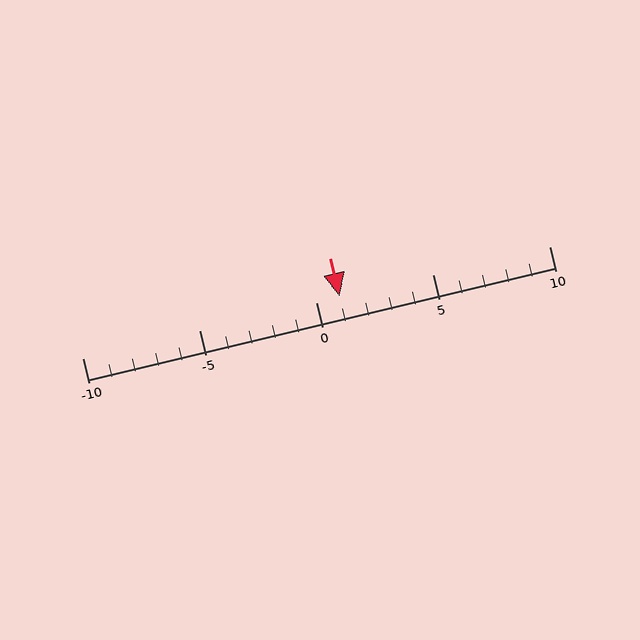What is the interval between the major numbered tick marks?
The major tick marks are spaced 5 units apart.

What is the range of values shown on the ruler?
The ruler shows values from -10 to 10.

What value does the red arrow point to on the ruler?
The red arrow points to approximately 1.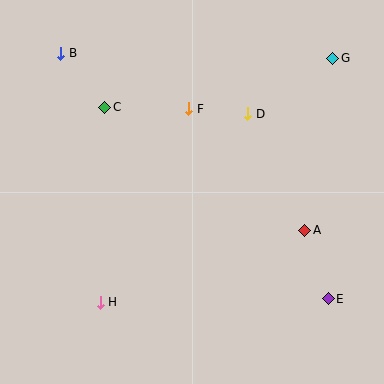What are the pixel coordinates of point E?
Point E is at (328, 299).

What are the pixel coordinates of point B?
Point B is at (61, 53).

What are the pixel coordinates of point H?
Point H is at (100, 302).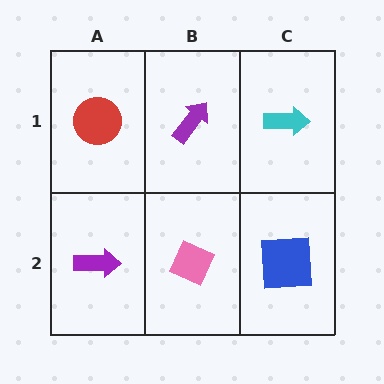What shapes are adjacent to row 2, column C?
A cyan arrow (row 1, column C), a pink diamond (row 2, column B).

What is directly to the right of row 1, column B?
A cyan arrow.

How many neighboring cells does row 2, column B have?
3.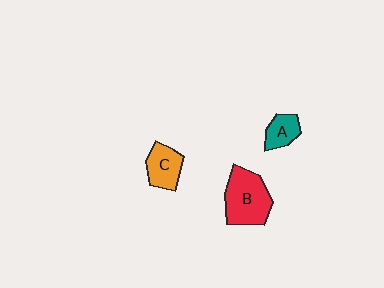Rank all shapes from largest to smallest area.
From largest to smallest: B (red), C (orange), A (teal).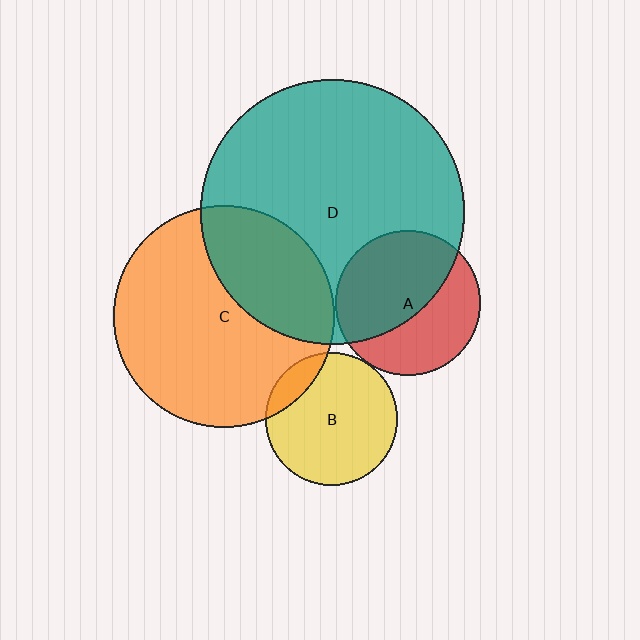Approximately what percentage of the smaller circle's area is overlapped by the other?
Approximately 55%.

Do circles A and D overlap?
Yes.